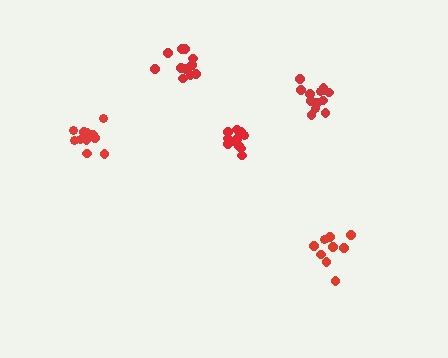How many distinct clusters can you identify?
There are 5 distinct clusters.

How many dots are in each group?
Group 1: 14 dots, Group 2: 13 dots, Group 3: 11 dots, Group 4: 12 dots, Group 5: 9 dots (59 total).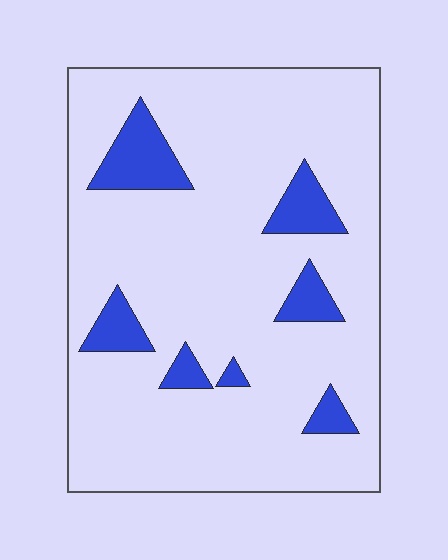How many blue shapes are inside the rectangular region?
7.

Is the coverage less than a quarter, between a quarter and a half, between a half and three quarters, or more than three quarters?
Less than a quarter.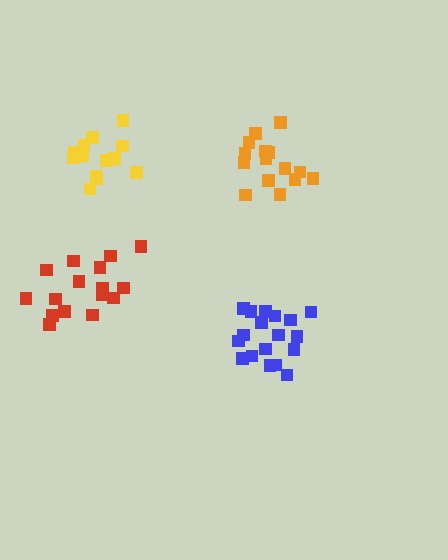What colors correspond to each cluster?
The clusters are colored: orange, red, yellow, blue.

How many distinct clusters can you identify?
There are 4 distinct clusters.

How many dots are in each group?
Group 1: 15 dots, Group 2: 16 dots, Group 3: 13 dots, Group 4: 18 dots (62 total).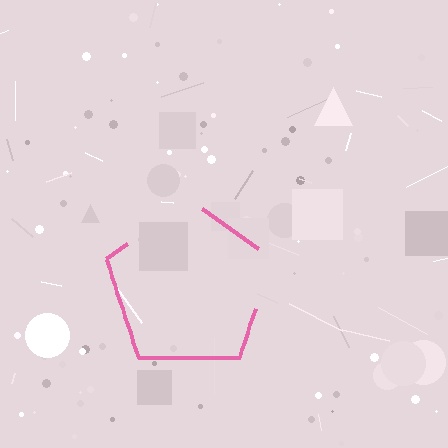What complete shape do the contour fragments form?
The contour fragments form a pentagon.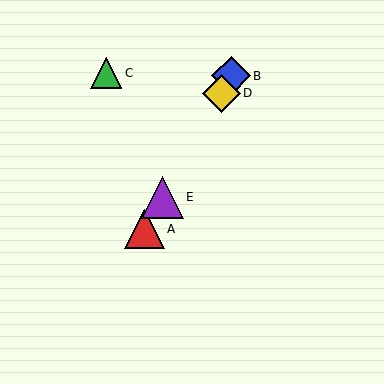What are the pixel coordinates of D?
Object D is at (221, 93).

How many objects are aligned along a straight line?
4 objects (A, B, D, E) are aligned along a straight line.